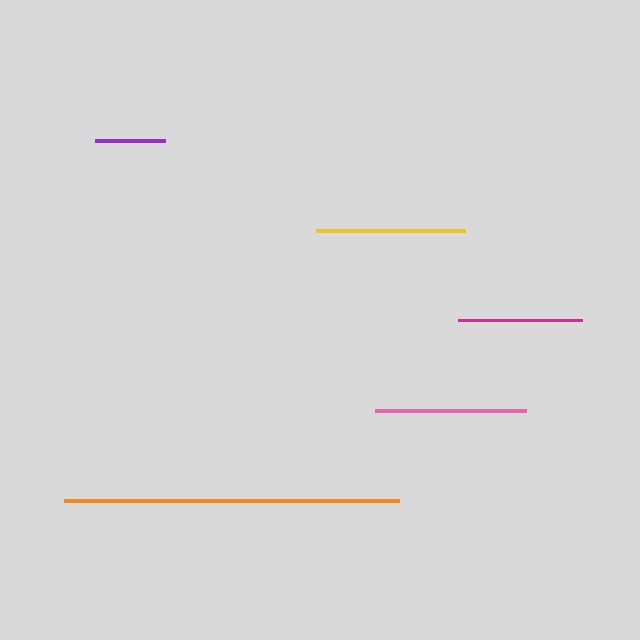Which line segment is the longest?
The orange line is the longest at approximately 335 pixels.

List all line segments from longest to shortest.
From longest to shortest: orange, pink, yellow, magenta, purple.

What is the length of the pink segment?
The pink segment is approximately 151 pixels long.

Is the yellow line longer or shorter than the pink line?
The pink line is longer than the yellow line.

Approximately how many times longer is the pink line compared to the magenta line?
The pink line is approximately 1.2 times the length of the magenta line.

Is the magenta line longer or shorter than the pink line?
The pink line is longer than the magenta line.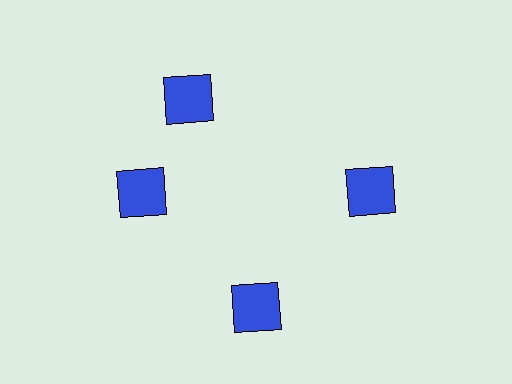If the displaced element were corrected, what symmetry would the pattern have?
It would have 4-fold rotational symmetry — the pattern would map onto itself every 90 degrees.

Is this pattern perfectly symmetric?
No. The 4 blue squares are arranged in a ring, but one element near the 12 o'clock position is rotated out of alignment along the ring, breaking the 4-fold rotational symmetry.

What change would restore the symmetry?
The symmetry would be restored by rotating it back into even spacing with its neighbors so that all 4 squares sit at equal angles and equal distance from the center.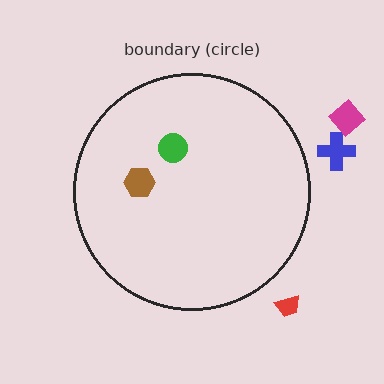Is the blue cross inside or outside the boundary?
Outside.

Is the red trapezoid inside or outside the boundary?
Outside.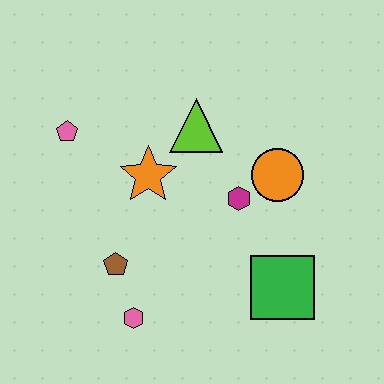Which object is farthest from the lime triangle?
The pink hexagon is farthest from the lime triangle.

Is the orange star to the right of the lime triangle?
No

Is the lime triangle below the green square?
No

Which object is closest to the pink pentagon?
The orange star is closest to the pink pentagon.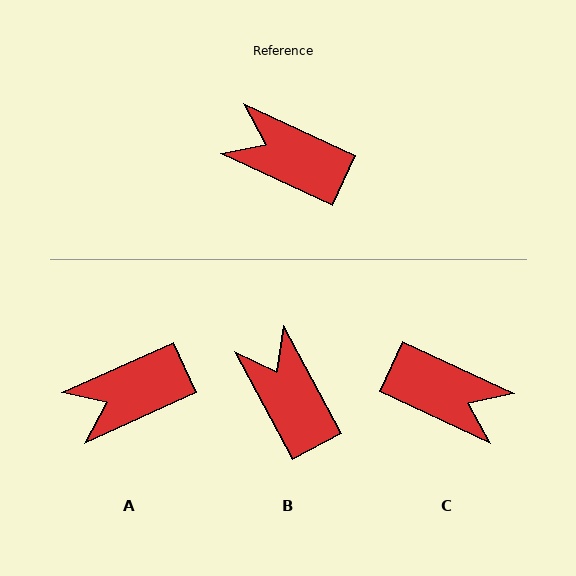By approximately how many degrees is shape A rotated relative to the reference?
Approximately 49 degrees counter-clockwise.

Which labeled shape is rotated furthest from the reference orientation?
C, about 180 degrees away.